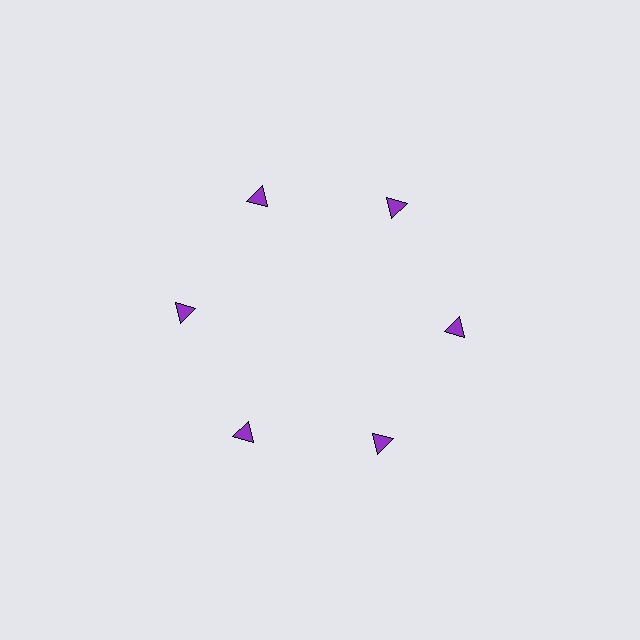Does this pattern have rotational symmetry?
Yes, this pattern has 6-fold rotational symmetry. It looks the same after rotating 60 degrees around the center.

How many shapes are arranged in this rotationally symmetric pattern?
There are 6 shapes, arranged in 6 groups of 1.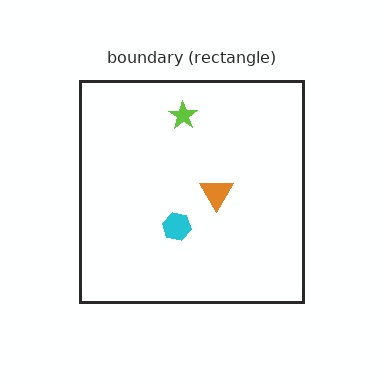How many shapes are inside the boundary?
3 inside, 0 outside.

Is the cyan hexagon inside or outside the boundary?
Inside.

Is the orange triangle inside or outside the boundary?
Inside.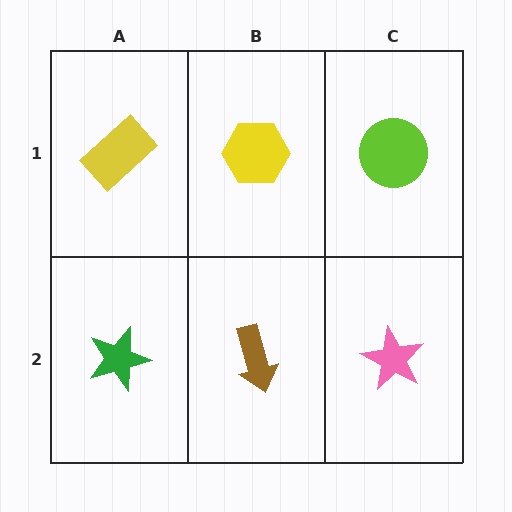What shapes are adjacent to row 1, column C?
A pink star (row 2, column C), a yellow hexagon (row 1, column B).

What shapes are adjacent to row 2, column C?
A lime circle (row 1, column C), a brown arrow (row 2, column B).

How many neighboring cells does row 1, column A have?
2.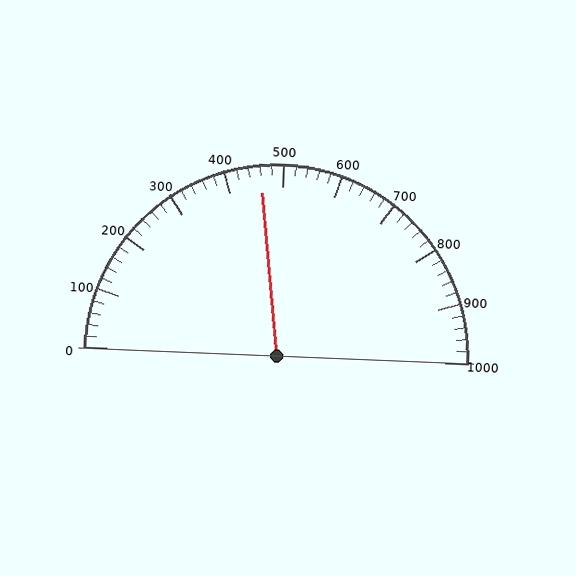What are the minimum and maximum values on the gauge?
The gauge ranges from 0 to 1000.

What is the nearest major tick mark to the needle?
The nearest major tick mark is 500.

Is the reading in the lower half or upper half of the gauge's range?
The reading is in the lower half of the range (0 to 1000).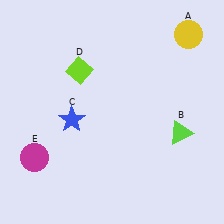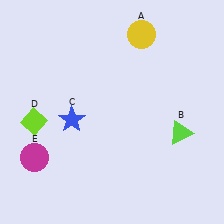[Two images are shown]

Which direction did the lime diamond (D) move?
The lime diamond (D) moved down.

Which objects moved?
The objects that moved are: the yellow circle (A), the lime diamond (D).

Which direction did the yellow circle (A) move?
The yellow circle (A) moved left.